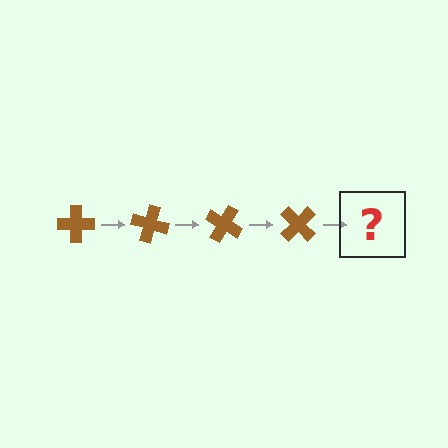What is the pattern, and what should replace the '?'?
The pattern is that the cross rotates 15 degrees each step. The '?' should be a brown cross rotated 60 degrees.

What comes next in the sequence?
The next element should be a brown cross rotated 60 degrees.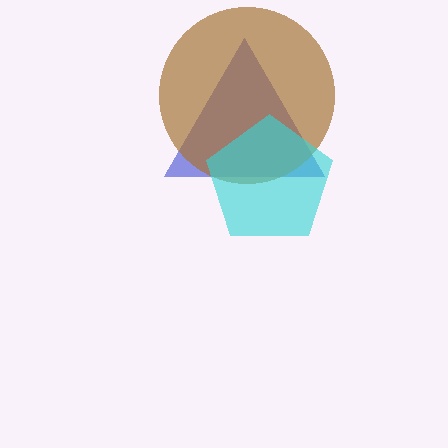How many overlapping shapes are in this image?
There are 3 overlapping shapes in the image.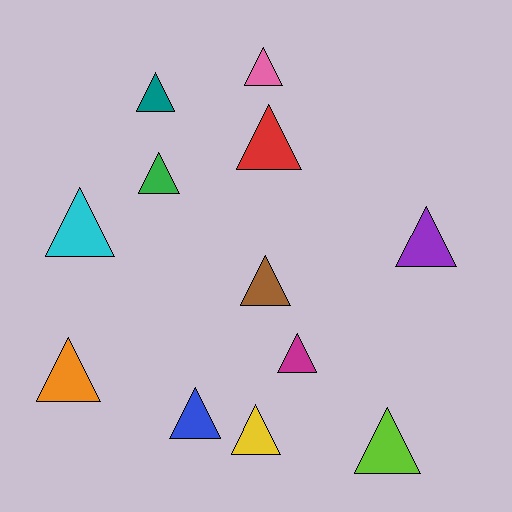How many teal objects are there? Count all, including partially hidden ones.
There is 1 teal object.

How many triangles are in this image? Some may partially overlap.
There are 12 triangles.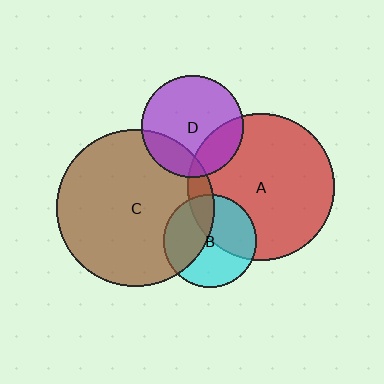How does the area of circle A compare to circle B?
Approximately 2.5 times.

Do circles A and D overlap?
Yes.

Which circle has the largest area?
Circle C (brown).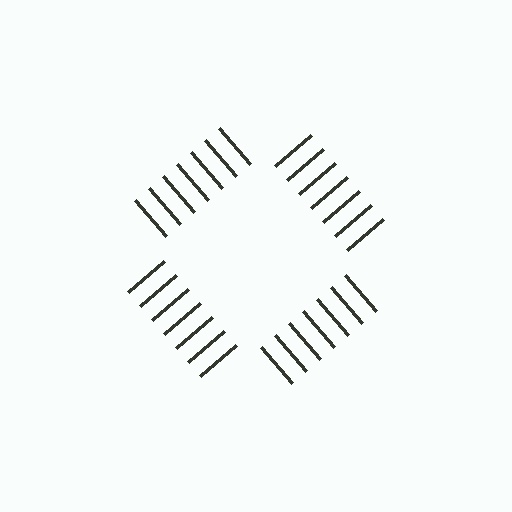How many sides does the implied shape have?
4 sides — the line-ends trace a square.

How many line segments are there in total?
28 — 7 along each of the 4 edges.